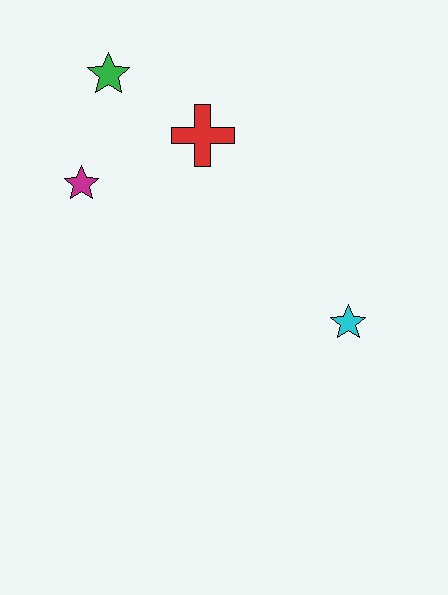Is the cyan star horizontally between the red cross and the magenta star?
No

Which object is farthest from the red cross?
The cyan star is farthest from the red cross.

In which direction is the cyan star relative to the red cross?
The cyan star is below the red cross.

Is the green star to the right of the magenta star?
Yes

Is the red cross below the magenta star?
No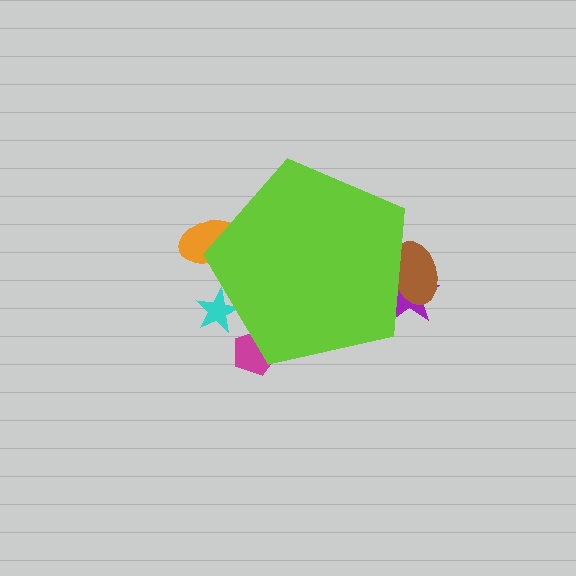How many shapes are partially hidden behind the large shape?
5 shapes are partially hidden.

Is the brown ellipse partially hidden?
Yes, the brown ellipse is partially hidden behind the lime pentagon.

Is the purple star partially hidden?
Yes, the purple star is partially hidden behind the lime pentagon.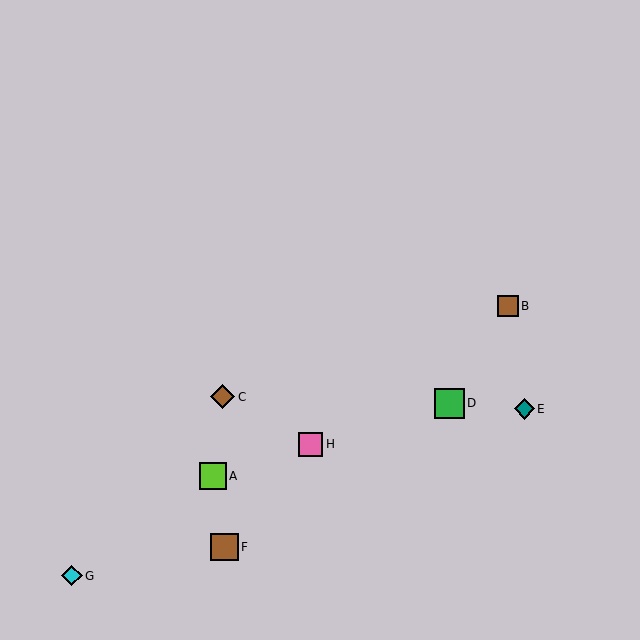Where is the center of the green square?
The center of the green square is at (449, 403).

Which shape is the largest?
The green square (labeled D) is the largest.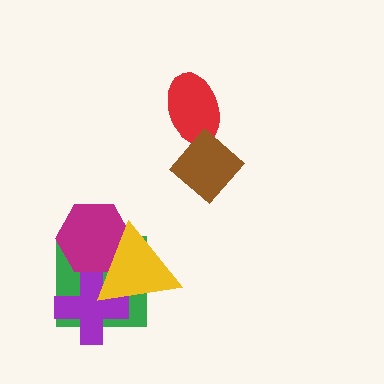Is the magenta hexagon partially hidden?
Yes, it is partially covered by another shape.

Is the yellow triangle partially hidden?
No, no other shape covers it.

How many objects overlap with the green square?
3 objects overlap with the green square.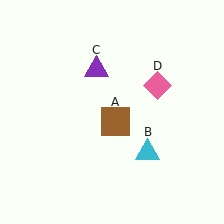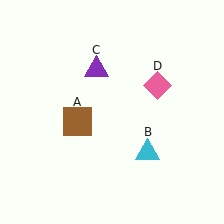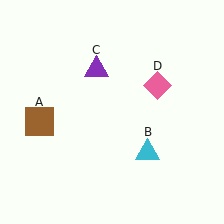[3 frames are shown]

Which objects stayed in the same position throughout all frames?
Cyan triangle (object B) and purple triangle (object C) and pink diamond (object D) remained stationary.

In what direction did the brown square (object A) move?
The brown square (object A) moved left.